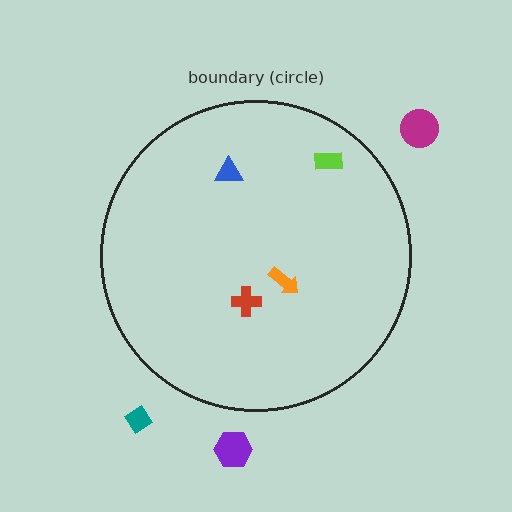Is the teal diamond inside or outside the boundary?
Outside.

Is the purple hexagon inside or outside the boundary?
Outside.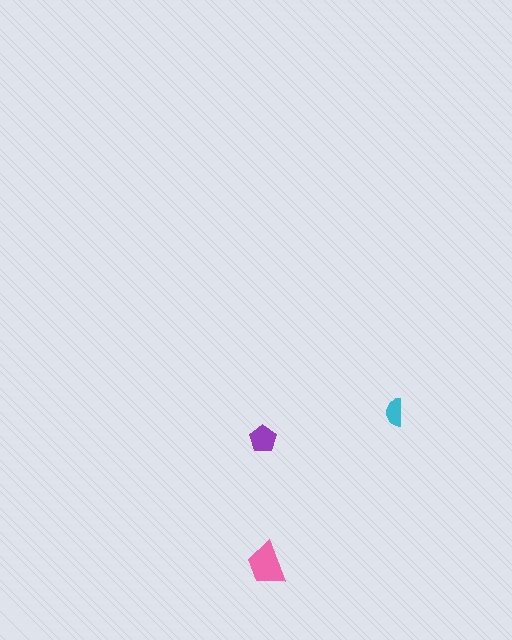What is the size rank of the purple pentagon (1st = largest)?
2nd.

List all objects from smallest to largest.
The cyan semicircle, the purple pentagon, the pink trapezoid.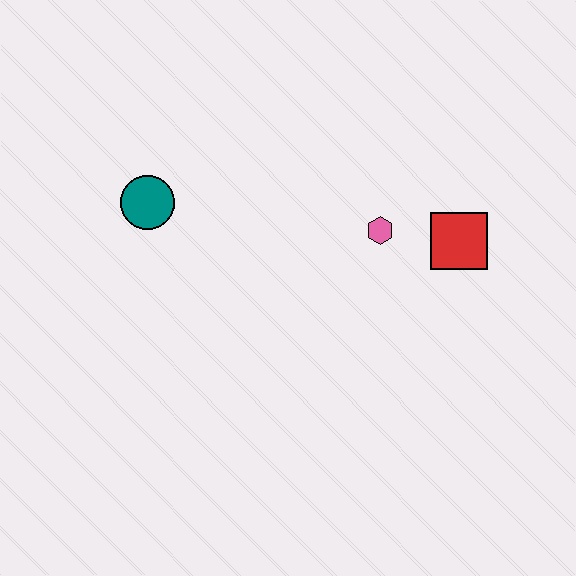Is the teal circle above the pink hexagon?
Yes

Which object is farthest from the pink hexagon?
The teal circle is farthest from the pink hexagon.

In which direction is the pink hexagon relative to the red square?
The pink hexagon is to the left of the red square.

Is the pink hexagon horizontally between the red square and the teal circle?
Yes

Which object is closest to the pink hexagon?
The red square is closest to the pink hexagon.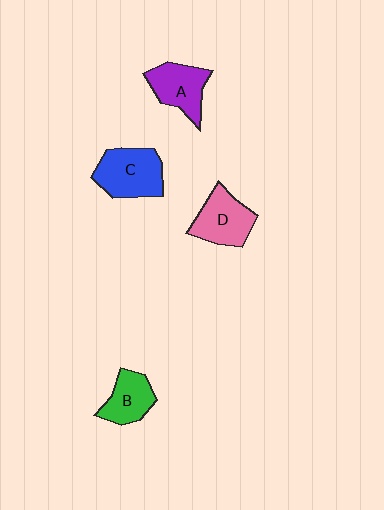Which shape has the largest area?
Shape C (blue).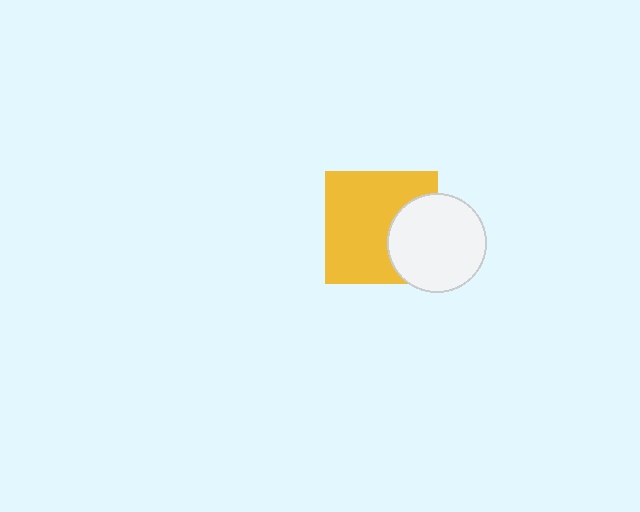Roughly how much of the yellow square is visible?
Most of it is visible (roughly 70%).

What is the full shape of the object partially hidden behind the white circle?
The partially hidden object is a yellow square.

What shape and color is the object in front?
The object in front is a white circle.